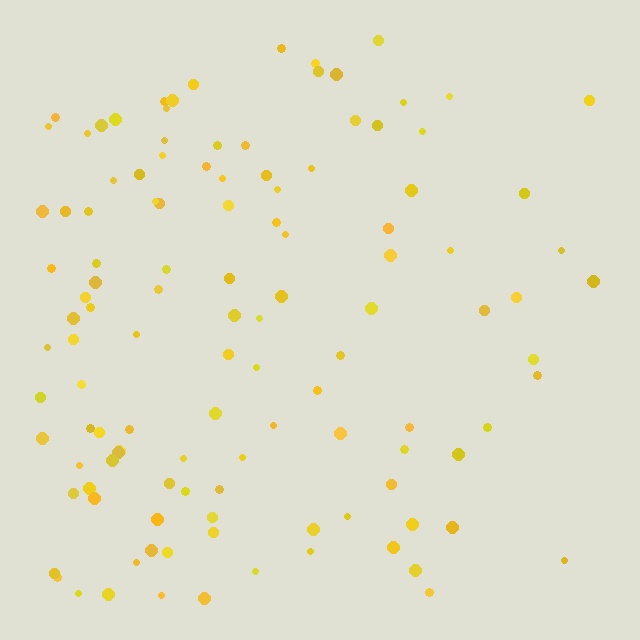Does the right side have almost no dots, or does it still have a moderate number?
Still a moderate number, just noticeably fewer than the left.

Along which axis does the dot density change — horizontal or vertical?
Horizontal.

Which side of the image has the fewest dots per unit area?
The right.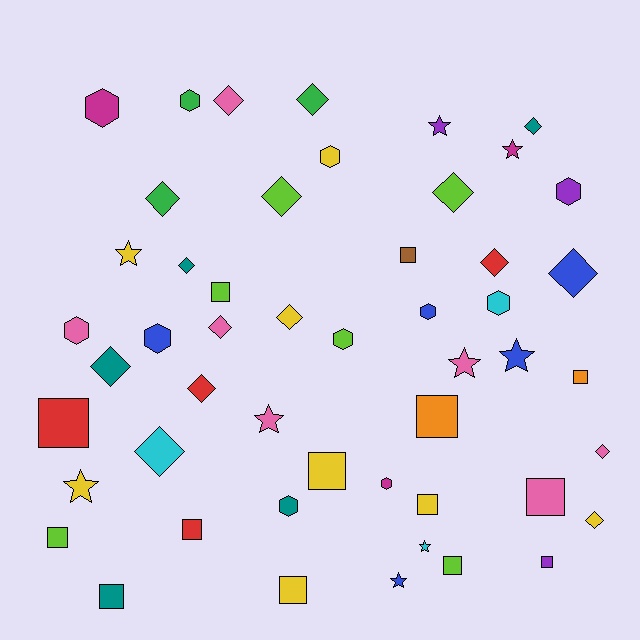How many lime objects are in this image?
There are 6 lime objects.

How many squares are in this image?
There are 14 squares.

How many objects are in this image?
There are 50 objects.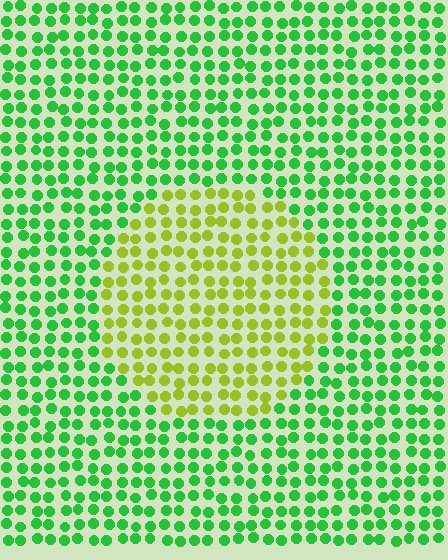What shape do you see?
I see a circle.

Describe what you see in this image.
The image is filled with small green elements in a uniform arrangement. A circle-shaped region is visible where the elements are tinted to a slightly different hue, forming a subtle color boundary.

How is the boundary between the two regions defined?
The boundary is defined purely by a slight shift in hue (about 51 degrees). Spacing, size, and orientation are identical on both sides.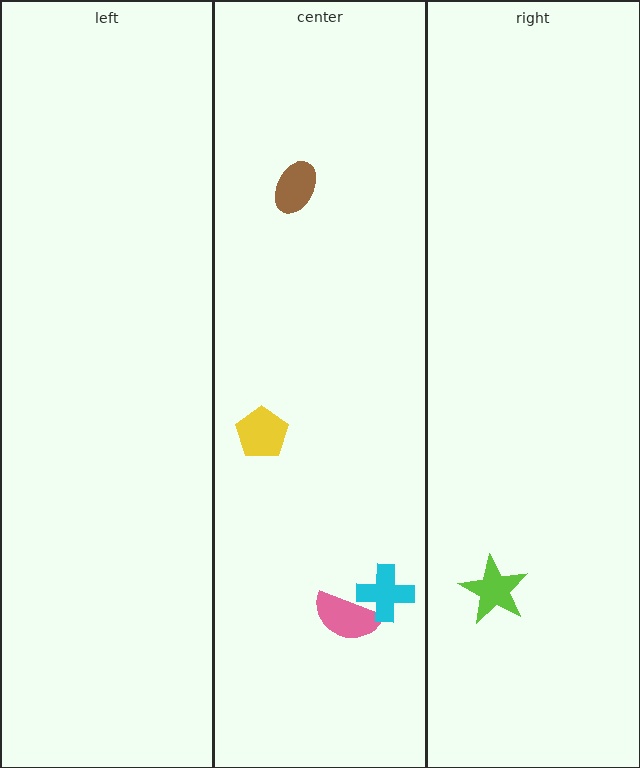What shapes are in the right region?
The lime star.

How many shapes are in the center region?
4.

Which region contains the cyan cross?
The center region.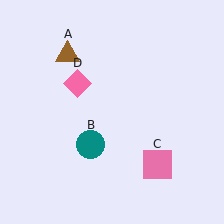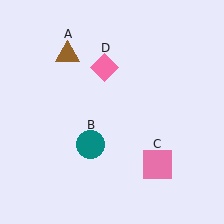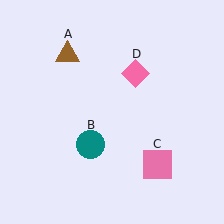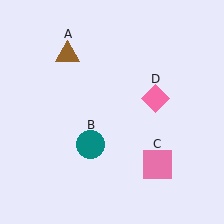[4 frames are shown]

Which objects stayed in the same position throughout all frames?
Brown triangle (object A) and teal circle (object B) and pink square (object C) remained stationary.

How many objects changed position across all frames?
1 object changed position: pink diamond (object D).